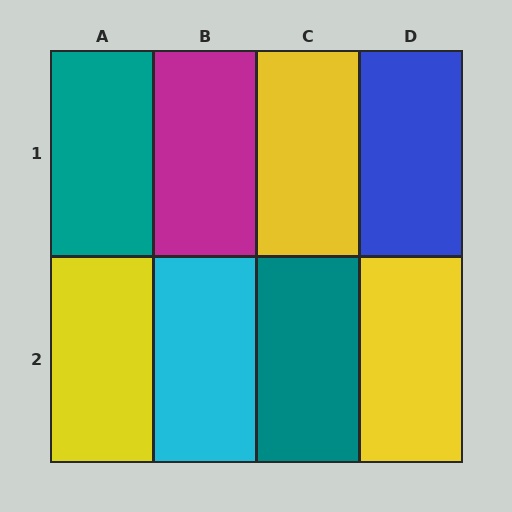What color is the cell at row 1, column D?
Blue.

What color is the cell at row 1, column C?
Yellow.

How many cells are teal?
2 cells are teal.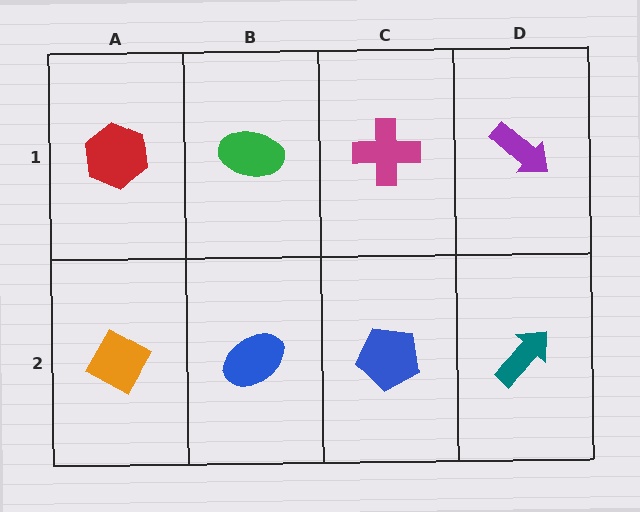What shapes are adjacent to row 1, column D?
A teal arrow (row 2, column D), a magenta cross (row 1, column C).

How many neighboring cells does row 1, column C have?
3.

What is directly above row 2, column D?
A purple arrow.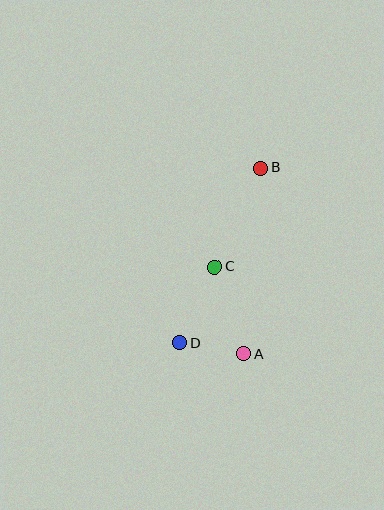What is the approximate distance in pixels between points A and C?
The distance between A and C is approximately 92 pixels.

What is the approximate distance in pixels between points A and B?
The distance between A and B is approximately 187 pixels.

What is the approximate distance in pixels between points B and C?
The distance between B and C is approximately 109 pixels.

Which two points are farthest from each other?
Points B and D are farthest from each other.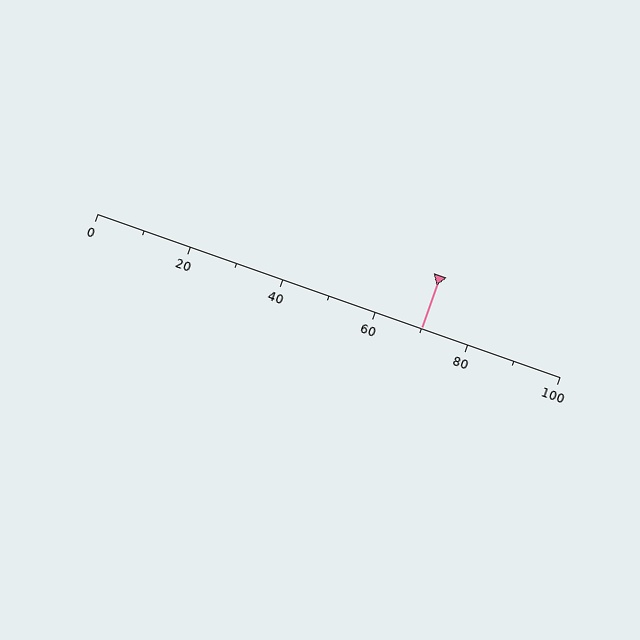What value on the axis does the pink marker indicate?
The marker indicates approximately 70.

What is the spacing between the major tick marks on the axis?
The major ticks are spaced 20 apart.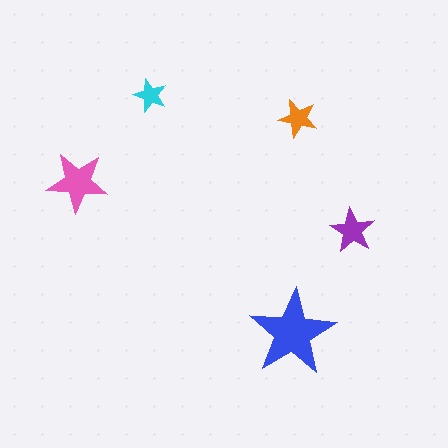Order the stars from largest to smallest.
the blue one, the pink one, the purple one, the orange one, the cyan one.